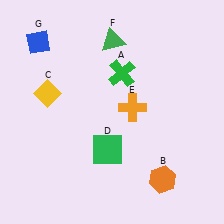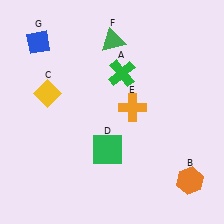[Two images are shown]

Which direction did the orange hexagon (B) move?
The orange hexagon (B) moved right.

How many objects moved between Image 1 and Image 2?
1 object moved between the two images.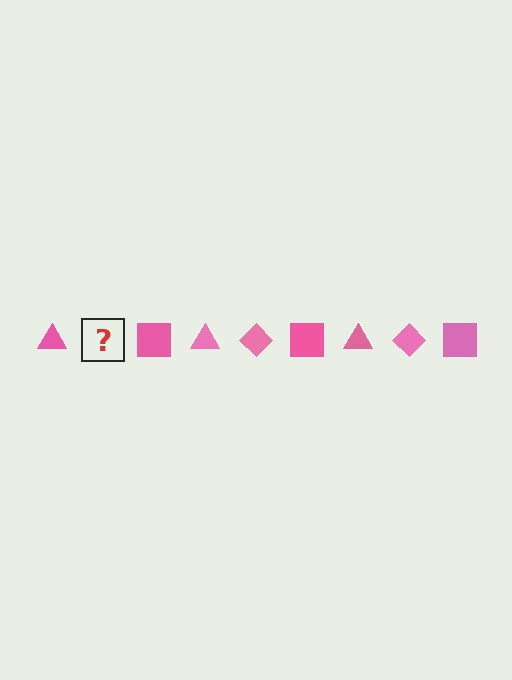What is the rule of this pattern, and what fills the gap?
The rule is that the pattern cycles through triangle, diamond, square shapes in pink. The gap should be filled with a pink diamond.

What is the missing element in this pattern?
The missing element is a pink diamond.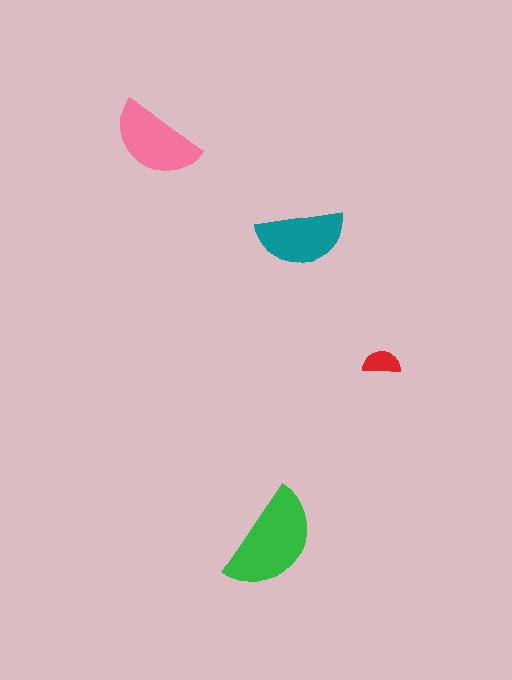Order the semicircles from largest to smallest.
the green one, the pink one, the teal one, the red one.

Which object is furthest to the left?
The pink semicircle is leftmost.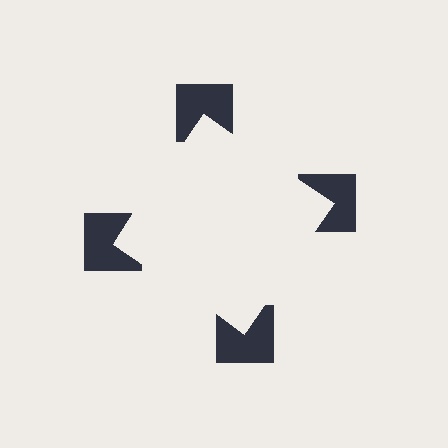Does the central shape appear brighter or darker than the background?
It typically appears slightly brighter than the background, even though no actual brightness change is drawn.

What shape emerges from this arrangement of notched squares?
An illusory square — its edges are inferred from the aligned wedge cuts in the notched squares, not physically drawn.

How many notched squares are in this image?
There are 4 — one at each vertex of the illusory square.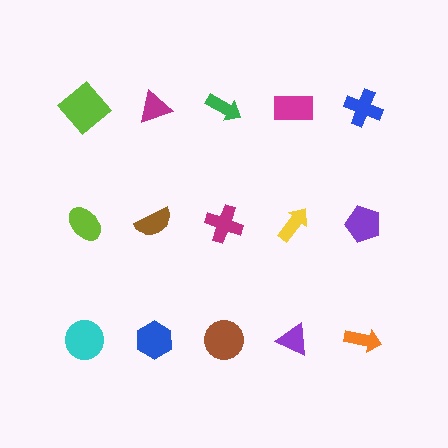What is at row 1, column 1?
A lime diamond.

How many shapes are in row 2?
5 shapes.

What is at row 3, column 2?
A blue hexagon.